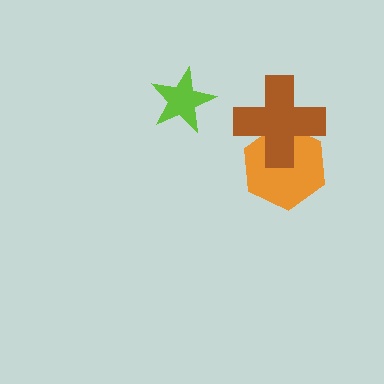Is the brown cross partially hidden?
No, no other shape covers it.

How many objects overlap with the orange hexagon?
1 object overlaps with the orange hexagon.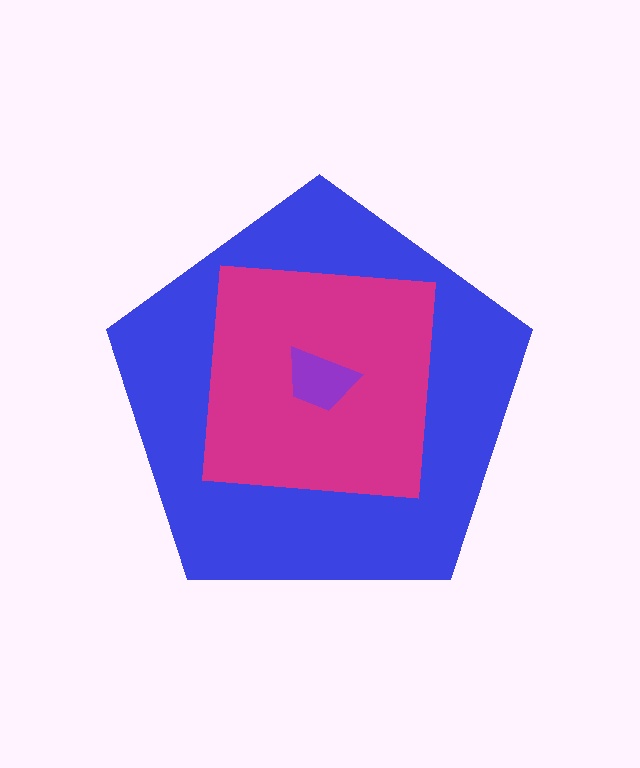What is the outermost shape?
The blue pentagon.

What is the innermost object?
The purple trapezoid.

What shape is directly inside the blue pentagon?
The magenta square.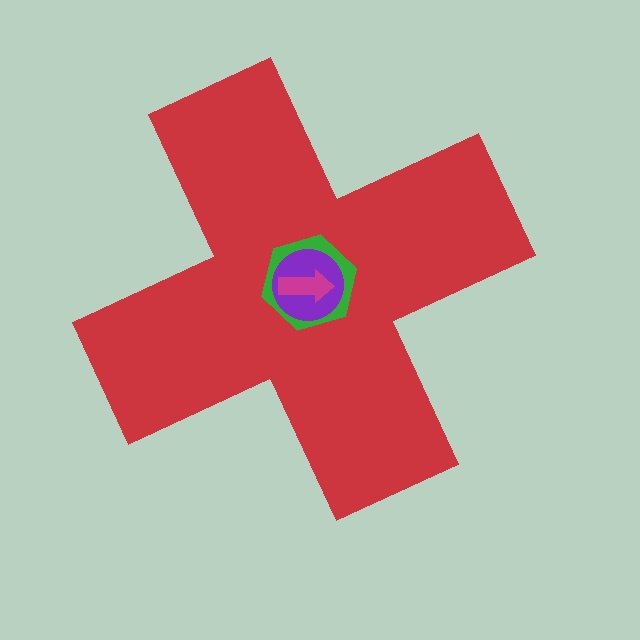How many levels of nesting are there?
4.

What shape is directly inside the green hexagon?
The purple circle.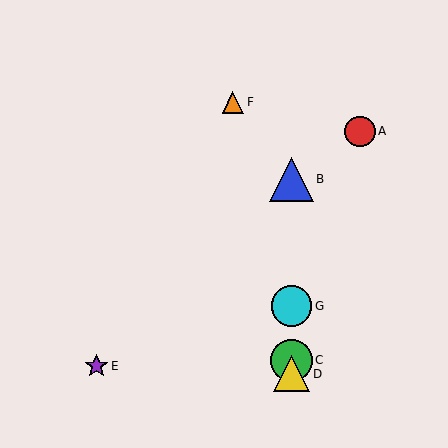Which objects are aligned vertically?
Objects B, C, D, G are aligned vertically.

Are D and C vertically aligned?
Yes, both are at x≈291.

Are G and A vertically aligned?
No, G is at x≈291 and A is at x≈360.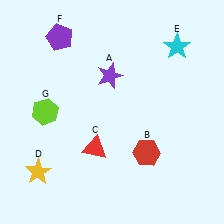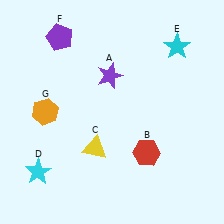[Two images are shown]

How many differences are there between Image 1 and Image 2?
There are 3 differences between the two images.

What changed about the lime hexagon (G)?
In Image 1, G is lime. In Image 2, it changed to orange.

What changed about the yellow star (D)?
In Image 1, D is yellow. In Image 2, it changed to cyan.